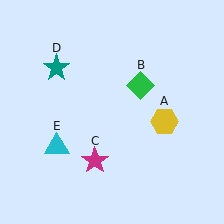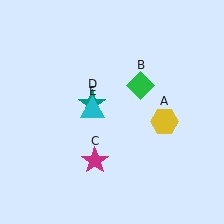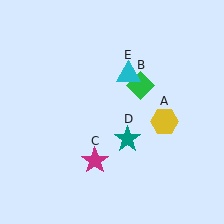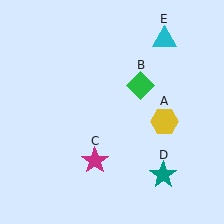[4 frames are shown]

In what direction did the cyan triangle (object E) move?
The cyan triangle (object E) moved up and to the right.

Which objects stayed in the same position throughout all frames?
Yellow hexagon (object A) and green diamond (object B) and magenta star (object C) remained stationary.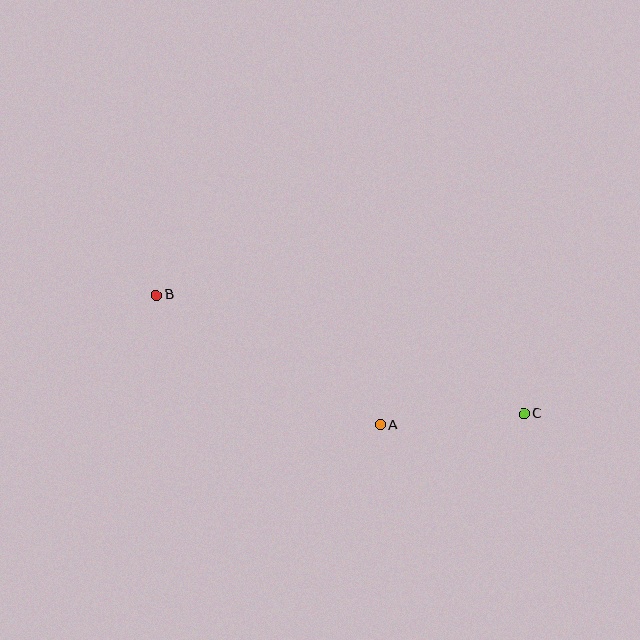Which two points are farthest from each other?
Points B and C are farthest from each other.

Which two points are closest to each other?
Points A and C are closest to each other.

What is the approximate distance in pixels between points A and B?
The distance between A and B is approximately 259 pixels.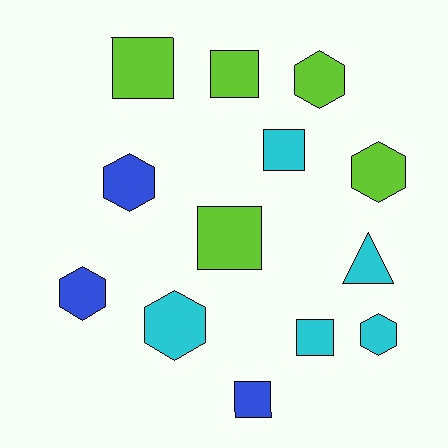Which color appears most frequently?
Cyan, with 5 objects.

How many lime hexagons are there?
There are 2 lime hexagons.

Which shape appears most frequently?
Hexagon, with 6 objects.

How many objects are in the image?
There are 13 objects.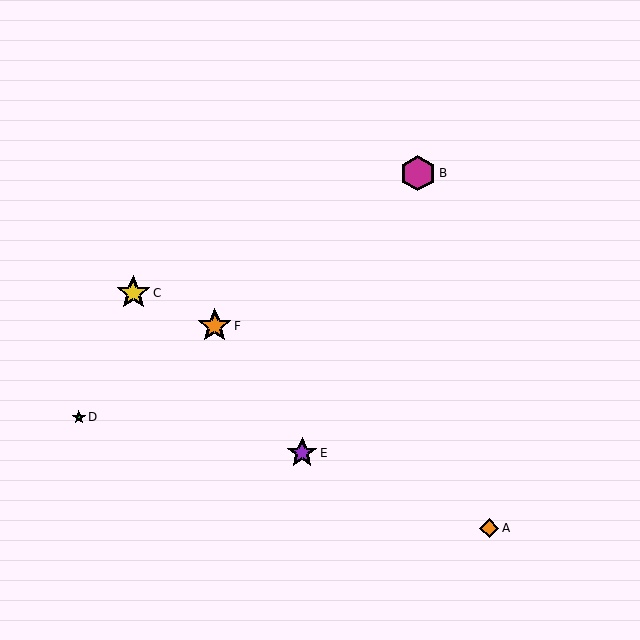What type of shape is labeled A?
Shape A is an orange diamond.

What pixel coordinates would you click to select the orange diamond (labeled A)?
Click at (489, 528) to select the orange diamond A.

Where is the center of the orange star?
The center of the orange star is at (215, 326).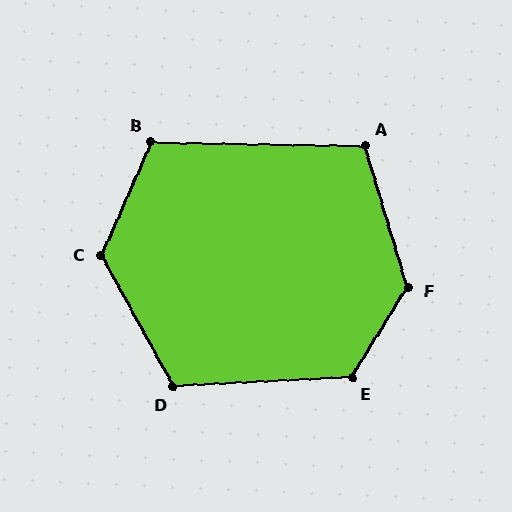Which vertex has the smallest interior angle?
A, at approximately 108 degrees.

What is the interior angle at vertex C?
Approximately 128 degrees (obtuse).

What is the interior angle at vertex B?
Approximately 113 degrees (obtuse).